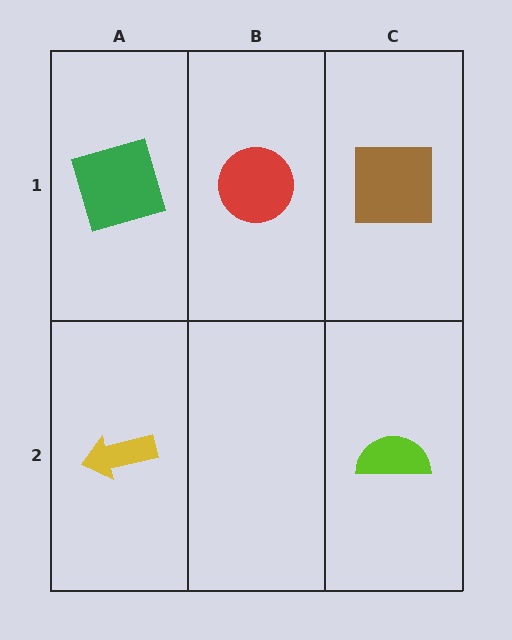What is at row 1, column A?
A green square.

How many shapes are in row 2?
2 shapes.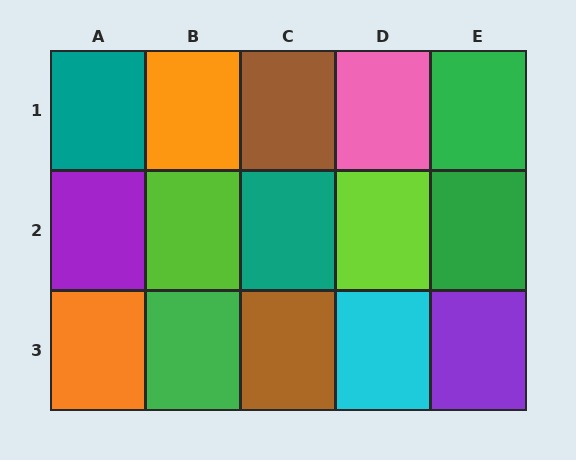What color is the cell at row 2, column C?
Teal.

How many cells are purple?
2 cells are purple.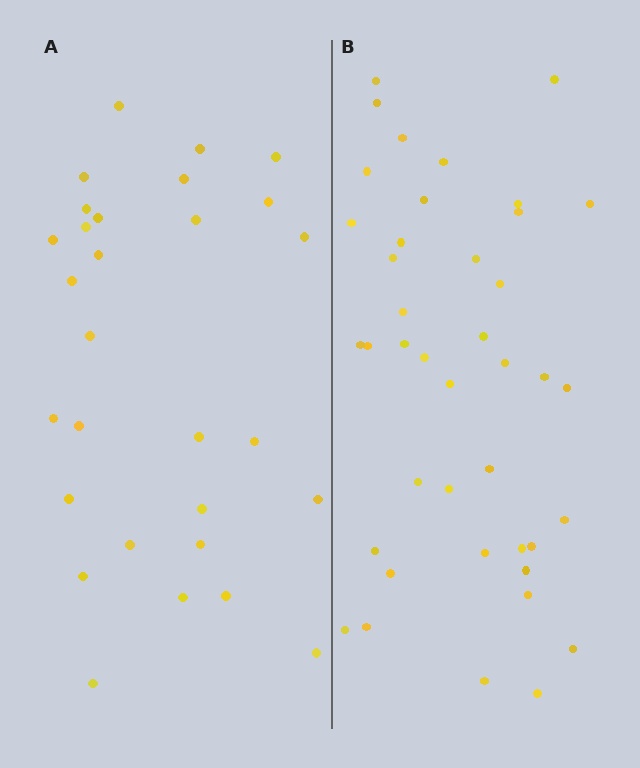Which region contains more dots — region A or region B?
Region B (the right region) has more dots.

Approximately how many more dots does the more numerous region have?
Region B has roughly 12 or so more dots than region A.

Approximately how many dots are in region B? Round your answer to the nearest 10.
About 40 dots. (The exact count is 41, which rounds to 40.)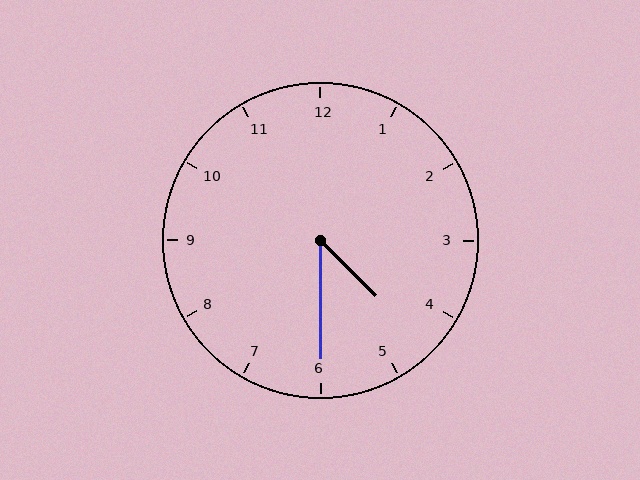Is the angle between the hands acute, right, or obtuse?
It is acute.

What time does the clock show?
4:30.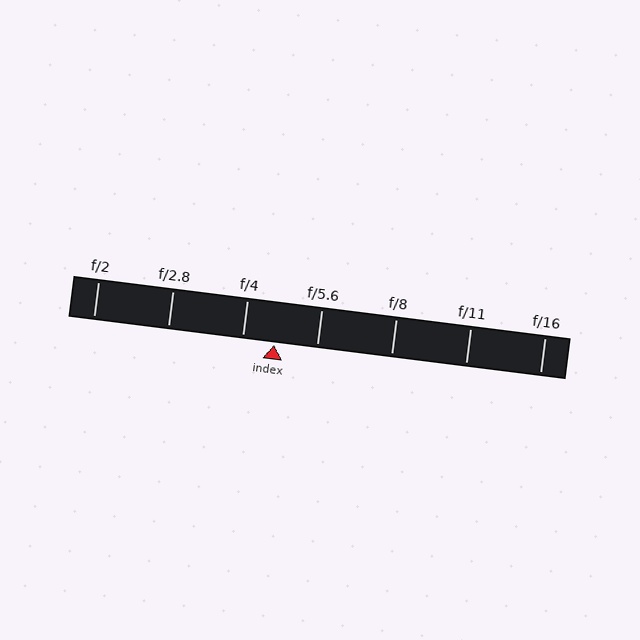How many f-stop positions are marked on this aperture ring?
There are 7 f-stop positions marked.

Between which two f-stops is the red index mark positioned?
The index mark is between f/4 and f/5.6.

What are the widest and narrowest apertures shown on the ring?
The widest aperture shown is f/2 and the narrowest is f/16.